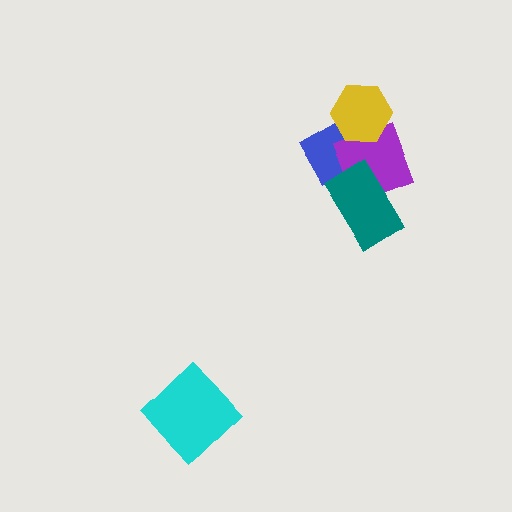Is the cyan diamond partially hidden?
No, no other shape covers it.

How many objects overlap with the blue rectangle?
3 objects overlap with the blue rectangle.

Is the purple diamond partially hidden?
Yes, it is partially covered by another shape.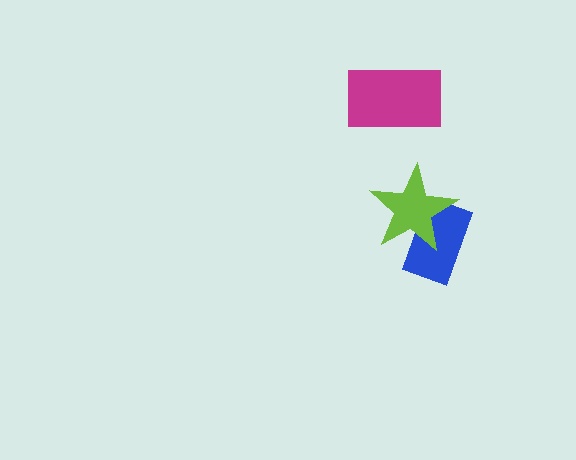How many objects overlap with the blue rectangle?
1 object overlaps with the blue rectangle.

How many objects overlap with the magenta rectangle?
0 objects overlap with the magenta rectangle.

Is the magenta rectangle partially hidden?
No, no other shape covers it.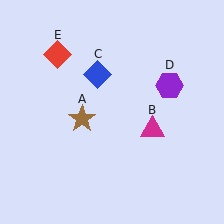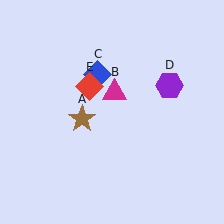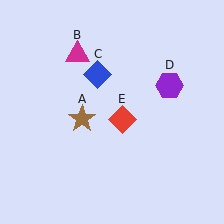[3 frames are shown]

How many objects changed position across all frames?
2 objects changed position: magenta triangle (object B), red diamond (object E).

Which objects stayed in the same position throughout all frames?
Brown star (object A) and blue diamond (object C) and purple hexagon (object D) remained stationary.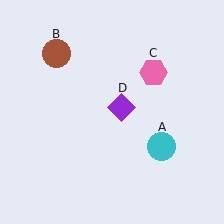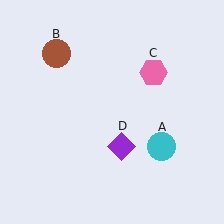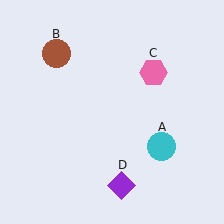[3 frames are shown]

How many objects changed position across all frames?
1 object changed position: purple diamond (object D).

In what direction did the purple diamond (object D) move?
The purple diamond (object D) moved down.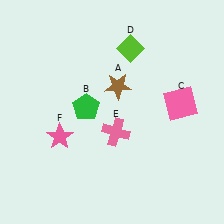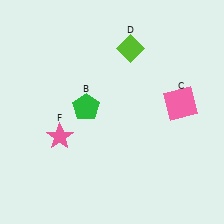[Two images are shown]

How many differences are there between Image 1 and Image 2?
There are 2 differences between the two images.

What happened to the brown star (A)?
The brown star (A) was removed in Image 2. It was in the top-right area of Image 1.